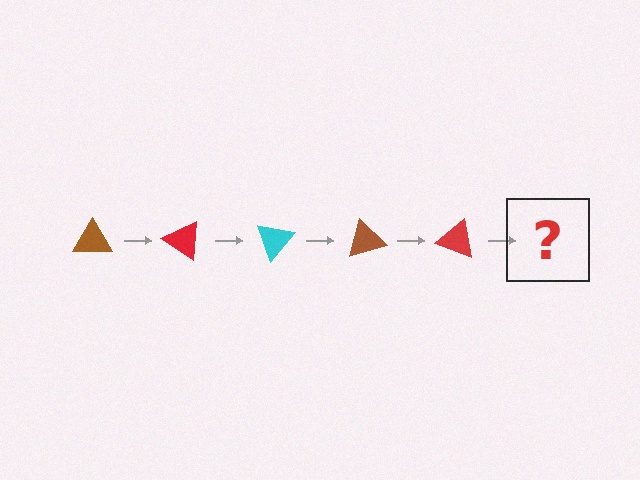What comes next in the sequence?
The next element should be a cyan triangle, rotated 175 degrees from the start.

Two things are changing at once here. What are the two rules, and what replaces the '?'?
The two rules are that it rotates 35 degrees each step and the color cycles through brown, red, and cyan. The '?' should be a cyan triangle, rotated 175 degrees from the start.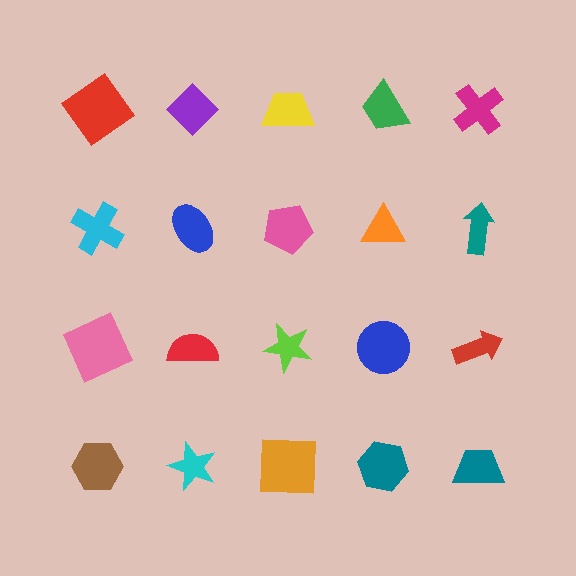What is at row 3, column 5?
A red arrow.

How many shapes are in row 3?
5 shapes.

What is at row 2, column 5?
A teal arrow.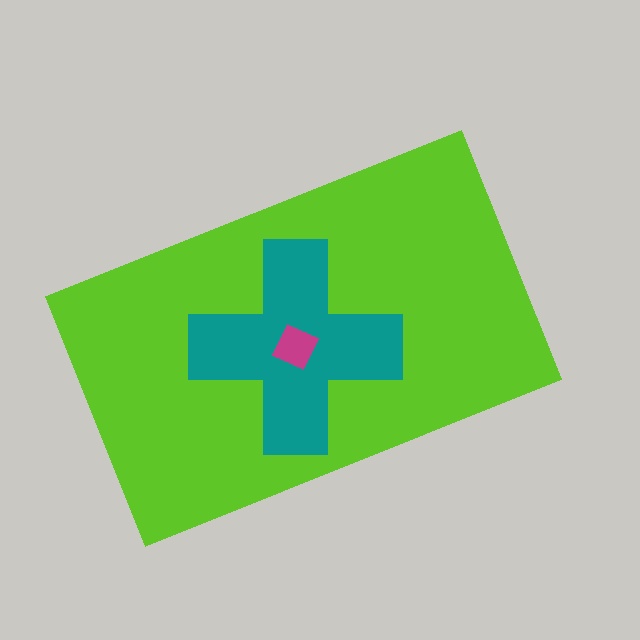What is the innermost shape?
The magenta square.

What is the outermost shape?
The lime rectangle.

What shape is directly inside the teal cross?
The magenta square.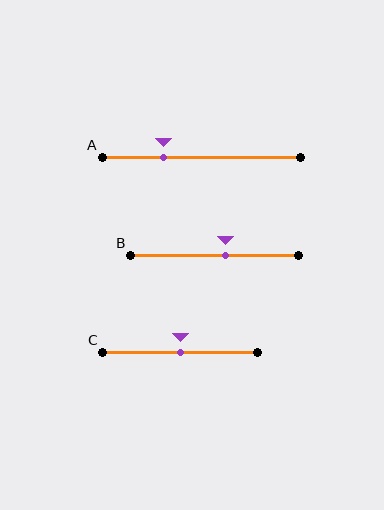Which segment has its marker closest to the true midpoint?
Segment C has its marker closest to the true midpoint.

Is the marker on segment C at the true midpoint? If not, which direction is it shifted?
Yes, the marker on segment C is at the true midpoint.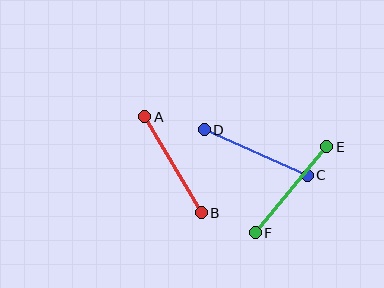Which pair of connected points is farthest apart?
Points C and D are farthest apart.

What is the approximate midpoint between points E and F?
The midpoint is at approximately (291, 190) pixels.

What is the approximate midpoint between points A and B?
The midpoint is at approximately (173, 165) pixels.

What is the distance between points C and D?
The distance is approximately 112 pixels.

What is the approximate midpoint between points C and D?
The midpoint is at approximately (256, 152) pixels.